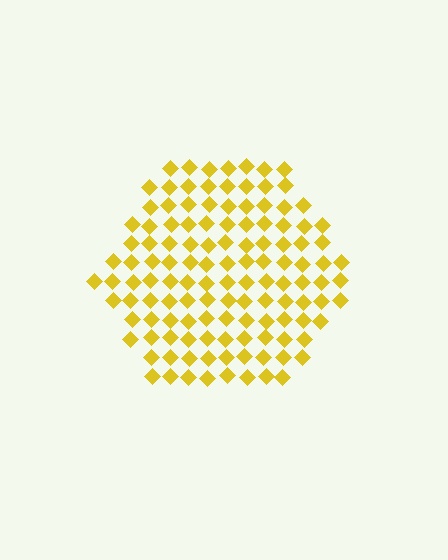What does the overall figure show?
The overall figure shows a hexagon.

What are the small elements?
The small elements are diamonds.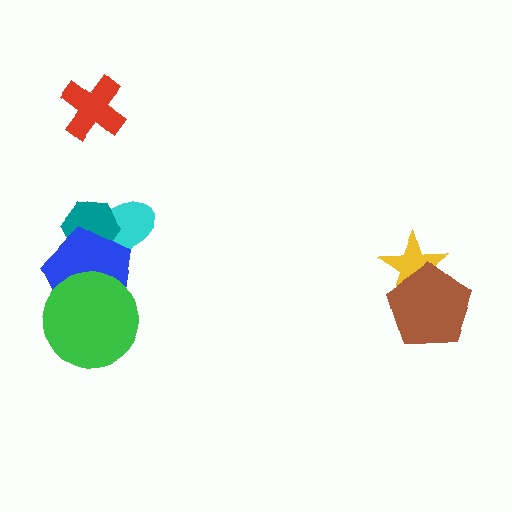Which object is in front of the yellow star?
The brown pentagon is in front of the yellow star.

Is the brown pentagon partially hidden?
No, no other shape covers it.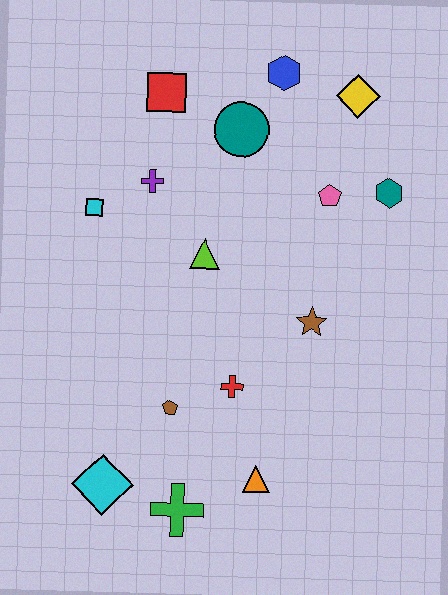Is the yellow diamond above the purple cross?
Yes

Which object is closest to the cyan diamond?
The green cross is closest to the cyan diamond.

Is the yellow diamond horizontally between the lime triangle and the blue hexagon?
No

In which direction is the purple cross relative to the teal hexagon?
The purple cross is to the left of the teal hexagon.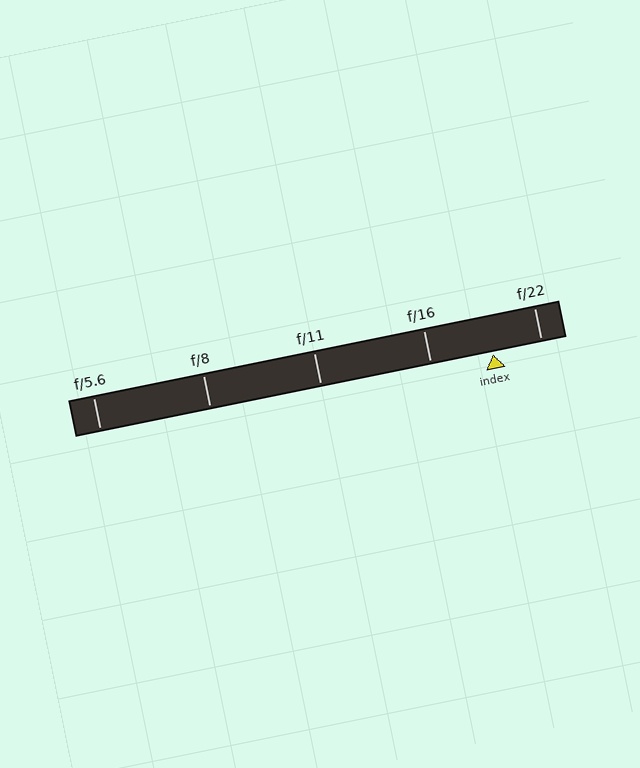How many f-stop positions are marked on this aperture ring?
There are 5 f-stop positions marked.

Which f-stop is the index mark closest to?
The index mark is closest to f/22.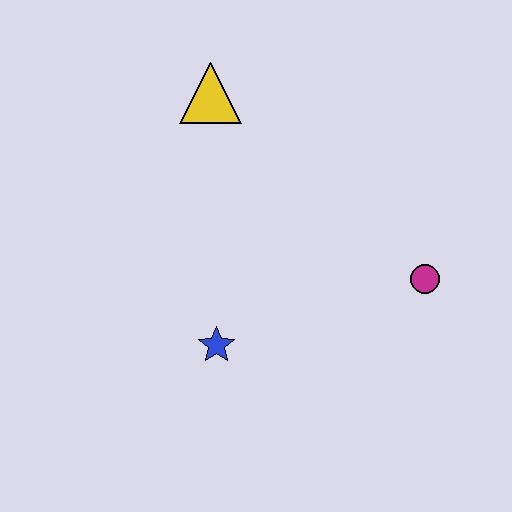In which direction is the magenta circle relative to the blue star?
The magenta circle is to the right of the blue star.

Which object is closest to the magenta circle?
The blue star is closest to the magenta circle.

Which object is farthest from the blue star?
The yellow triangle is farthest from the blue star.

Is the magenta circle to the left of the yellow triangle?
No